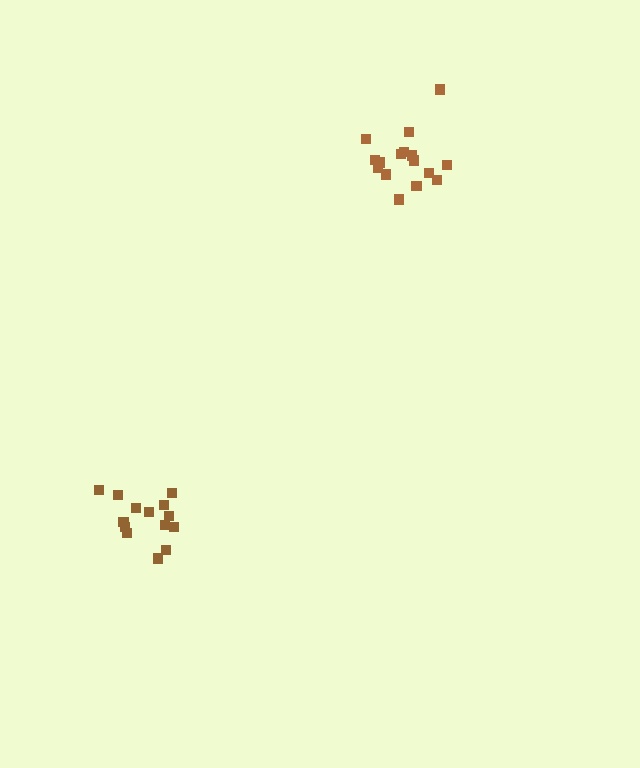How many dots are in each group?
Group 1: 14 dots, Group 2: 16 dots (30 total).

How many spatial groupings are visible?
There are 2 spatial groupings.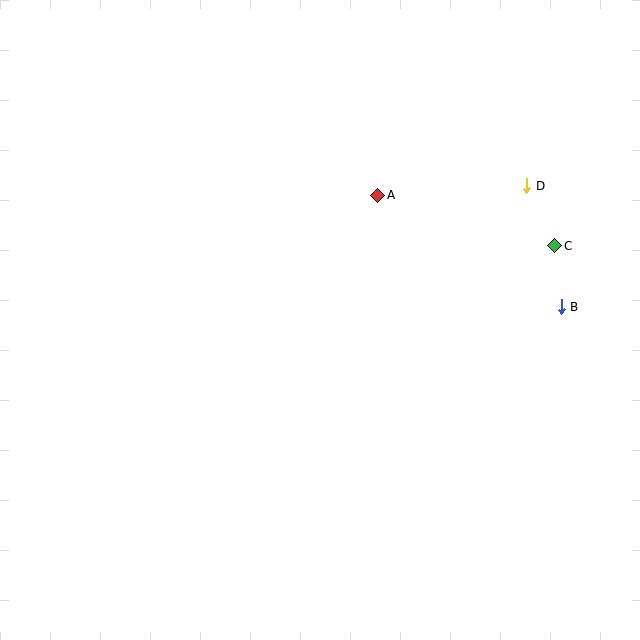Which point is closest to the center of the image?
Point A at (378, 195) is closest to the center.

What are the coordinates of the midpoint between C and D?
The midpoint between C and D is at (541, 216).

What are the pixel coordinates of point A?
Point A is at (378, 195).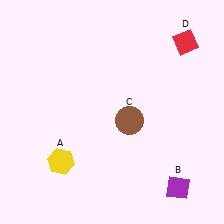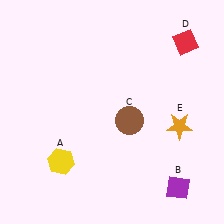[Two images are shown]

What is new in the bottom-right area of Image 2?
An orange star (E) was added in the bottom-right area of Image 2.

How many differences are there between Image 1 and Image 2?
There is 1 difference between the two images.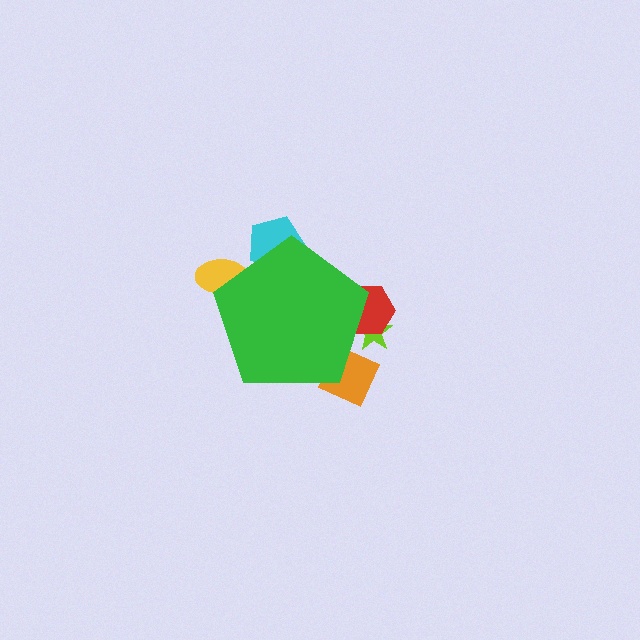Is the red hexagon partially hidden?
Yes, the red hexagon is partially hidden behind the green pentagon.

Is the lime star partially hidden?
Yes, the lime star is partially hidden behind the green pentagon.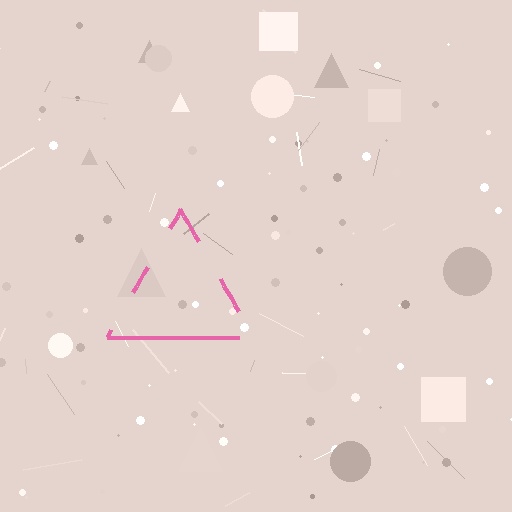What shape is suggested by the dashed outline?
The dashed outline suggests a triangle.